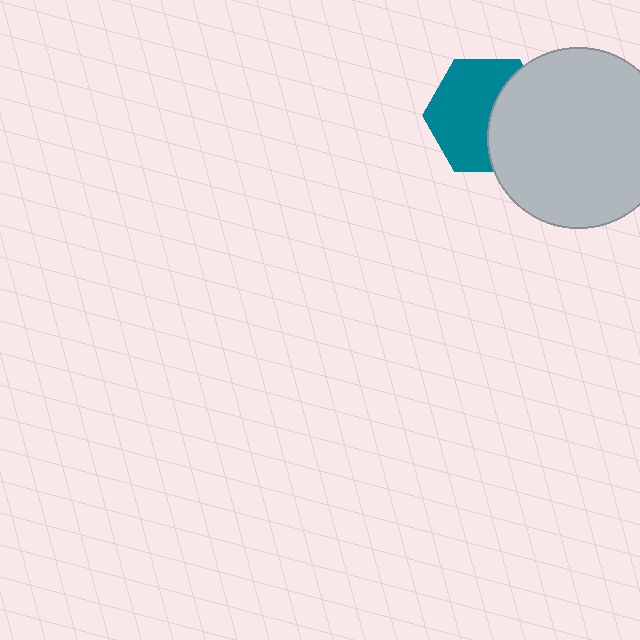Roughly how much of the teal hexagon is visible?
About half of it is visible (roughly 60%).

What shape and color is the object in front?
The object in front is a light gray circle.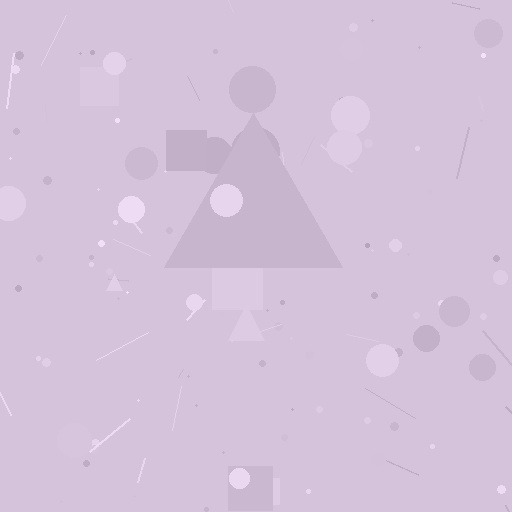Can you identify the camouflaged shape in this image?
The camouflaged shape is a triangle.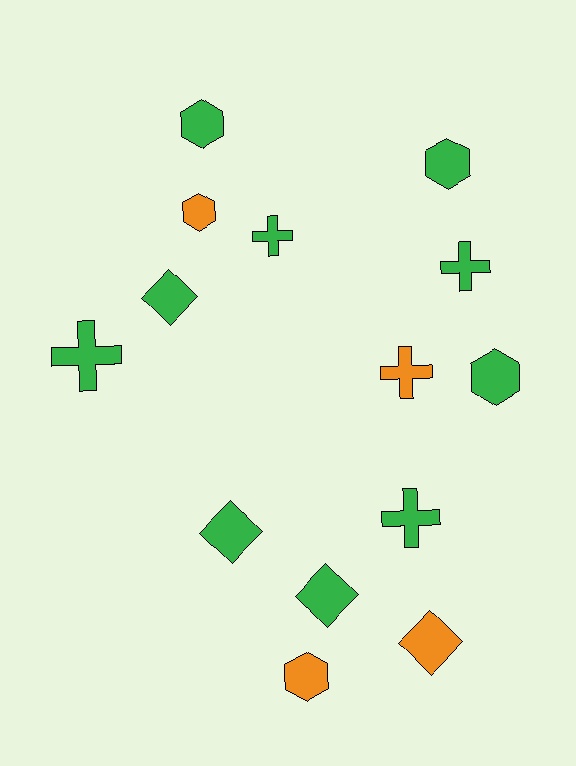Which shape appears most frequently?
Cross, with 5 objects.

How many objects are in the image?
There are 14 objects.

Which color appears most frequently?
Green, with 10 objects.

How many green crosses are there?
There are 4 green crosses.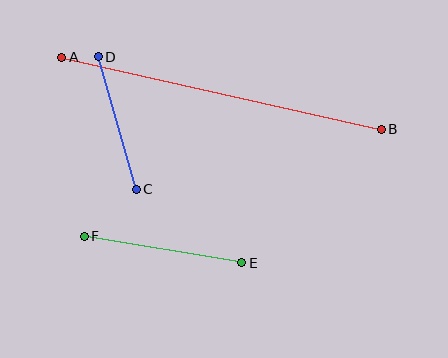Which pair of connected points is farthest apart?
Points A and B are farthest apart.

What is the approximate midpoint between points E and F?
The midpoint is at approximately (163, 250) pixels.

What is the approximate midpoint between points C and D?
The midpoint is at approximately (117, 123) pixels.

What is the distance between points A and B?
The distance is approximately 328 pixels.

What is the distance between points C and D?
The distance is approximately 138 pixels.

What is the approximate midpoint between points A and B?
The midpoint is at approximately (221, 93) pixels.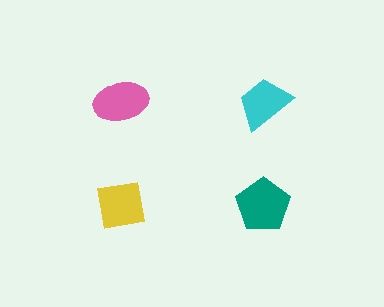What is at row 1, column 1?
A pink ellipse.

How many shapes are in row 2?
2 shapes.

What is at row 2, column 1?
A yellow square.